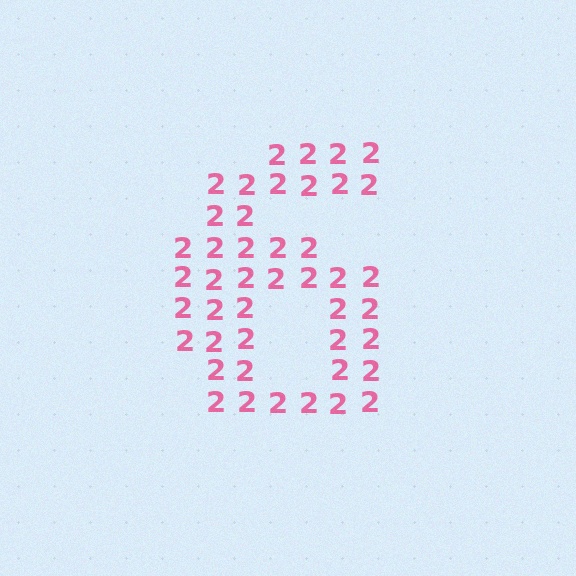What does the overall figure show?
The overall figure shows the digit 6.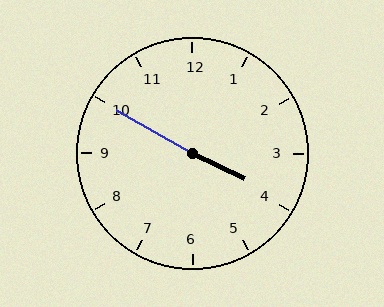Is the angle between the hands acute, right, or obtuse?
It is obtuse.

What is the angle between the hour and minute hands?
Approximately 175 degrees.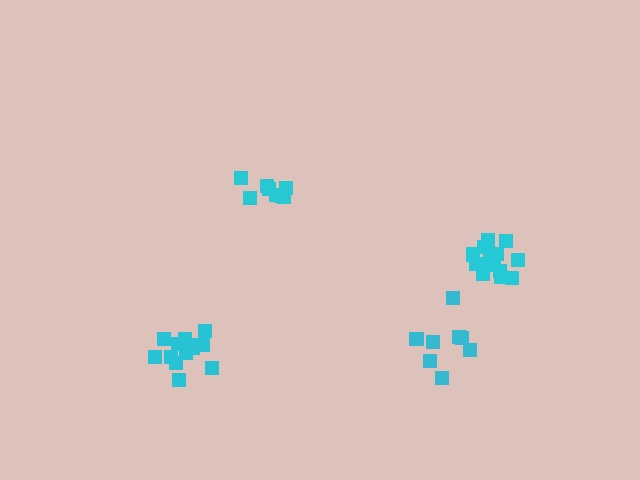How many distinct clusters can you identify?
There are 4 distinct clusters.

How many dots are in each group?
Group 1: 13 dots, Group 2: 14 dots, Group 3: 8 dots, Group 4: 8 dots (43 total).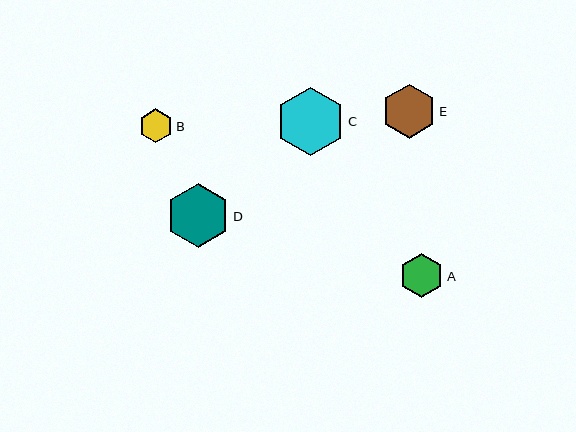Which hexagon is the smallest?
Hexagon B is the smallest with a size of approximately 35 pixels.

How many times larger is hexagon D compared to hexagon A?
Hexagon D is approximately 1.4 times the size of hexagon A.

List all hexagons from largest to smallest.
From largest to smallest: C, D, E, A, B.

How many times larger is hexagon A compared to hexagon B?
Hexagon A is approximately 1.3 times the size of hexagon B.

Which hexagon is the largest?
Hexagon C is the largest with a size of approximately 69 pixels.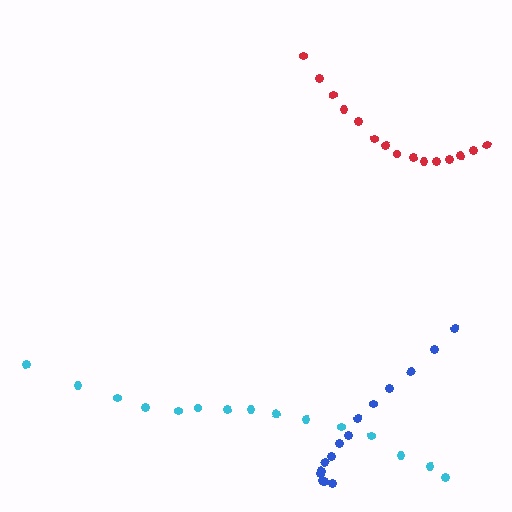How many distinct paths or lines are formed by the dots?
There are 3 distinct paths.